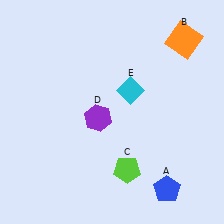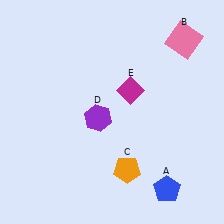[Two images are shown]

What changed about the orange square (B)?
In Image 1, B is orange. In Image 2, it changed to pink.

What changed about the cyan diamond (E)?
In Image 1, E is cyan. In Image 2, it changed to magenta.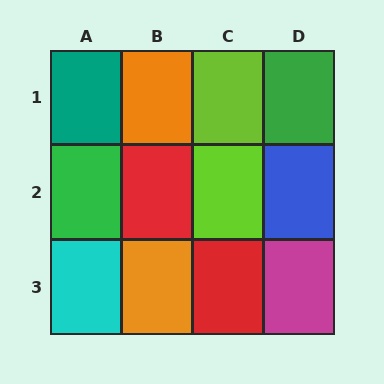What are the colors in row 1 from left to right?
Teal, orange, lime, green.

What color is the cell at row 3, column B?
Orange.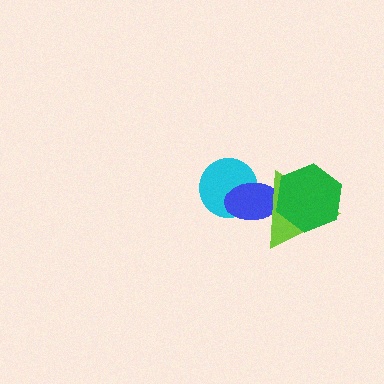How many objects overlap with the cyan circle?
1 object overlaps with the cyan circle.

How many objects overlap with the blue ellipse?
3 objects overlap with the blue ellipse.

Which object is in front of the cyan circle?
The blue ellipse is in front of the cyan circle.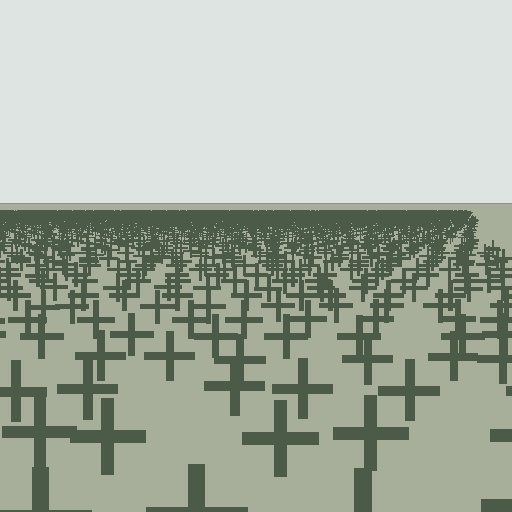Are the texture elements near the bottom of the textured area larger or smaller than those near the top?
Larger. Near the bottom, elements are closer to the viewer and appear at a bigger on-screen size.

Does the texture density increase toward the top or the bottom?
Density increases toward the top.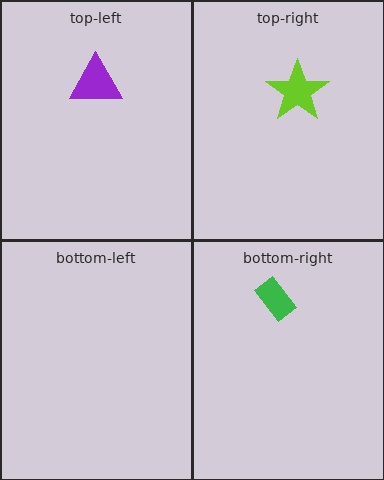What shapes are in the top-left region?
The purple triangle.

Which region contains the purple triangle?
The top-left region.